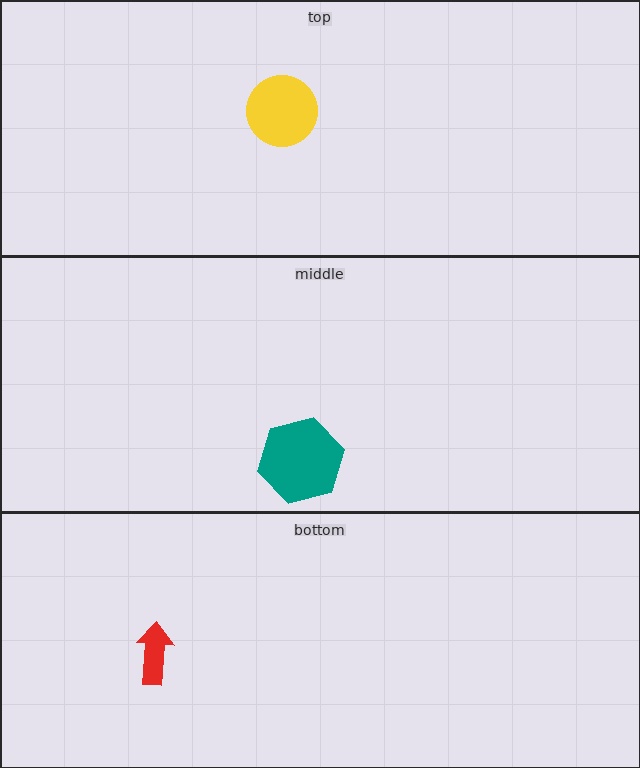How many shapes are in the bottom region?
1.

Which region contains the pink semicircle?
The middle region.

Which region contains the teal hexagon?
The middle region.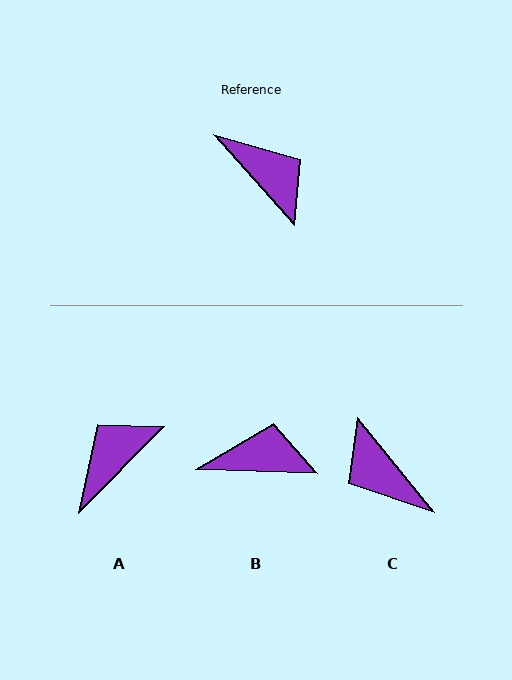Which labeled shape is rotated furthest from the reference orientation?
C, about 178 degrees away.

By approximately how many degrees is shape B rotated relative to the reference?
Approximately 46 degrees counter-clockwise.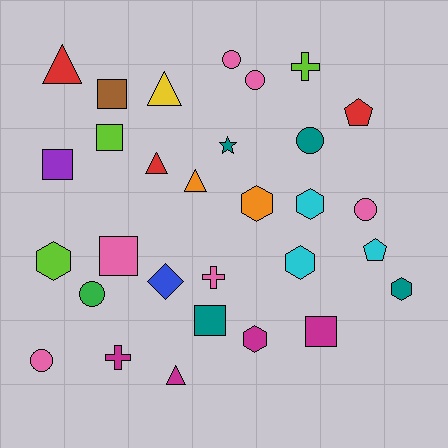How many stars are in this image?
There is 1 star.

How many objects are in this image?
There are 30 objects.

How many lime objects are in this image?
There are 3 lime objects.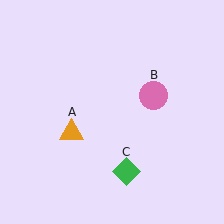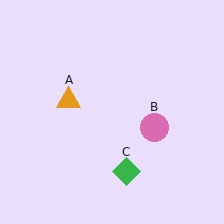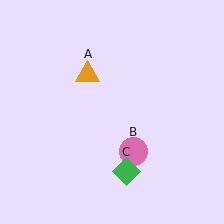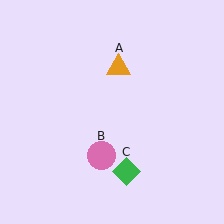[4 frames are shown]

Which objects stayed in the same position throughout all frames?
Green diamond (object C) remained stationary.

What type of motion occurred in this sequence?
The orange triangle (object A), pink circle (object B) rotated clockwise around the center of the scene.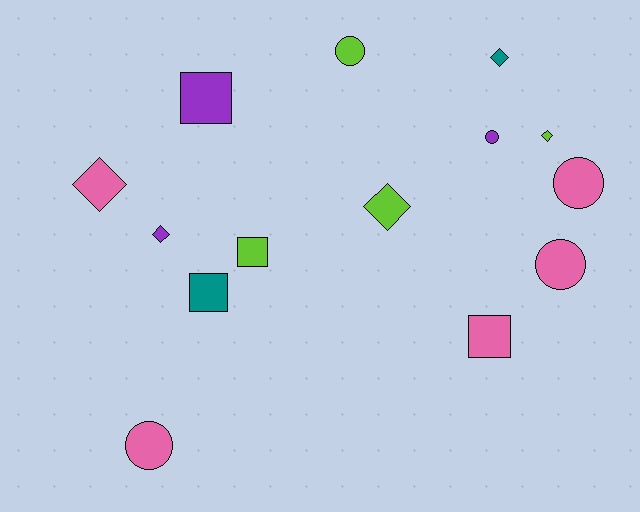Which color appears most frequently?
Pink, with 5 objects.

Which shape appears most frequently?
Circle, with 5 objects.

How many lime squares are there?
There is 1 lime square.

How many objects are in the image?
There are 14 objects.